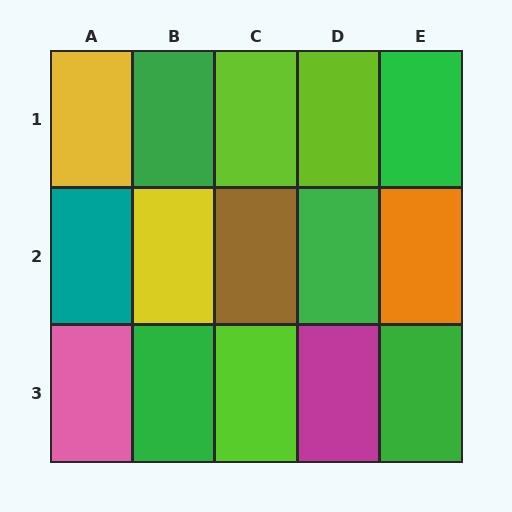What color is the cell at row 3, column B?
Green.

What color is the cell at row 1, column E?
Green.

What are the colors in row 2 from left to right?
Teal, yellow, brown, green, orange.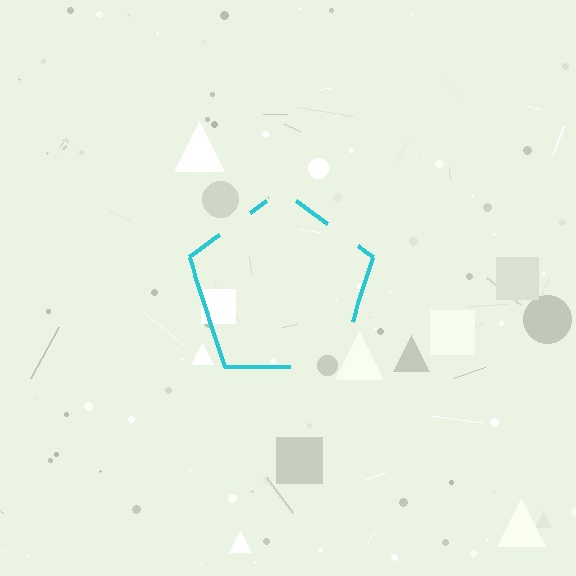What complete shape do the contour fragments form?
The contour fragments form a pentagon.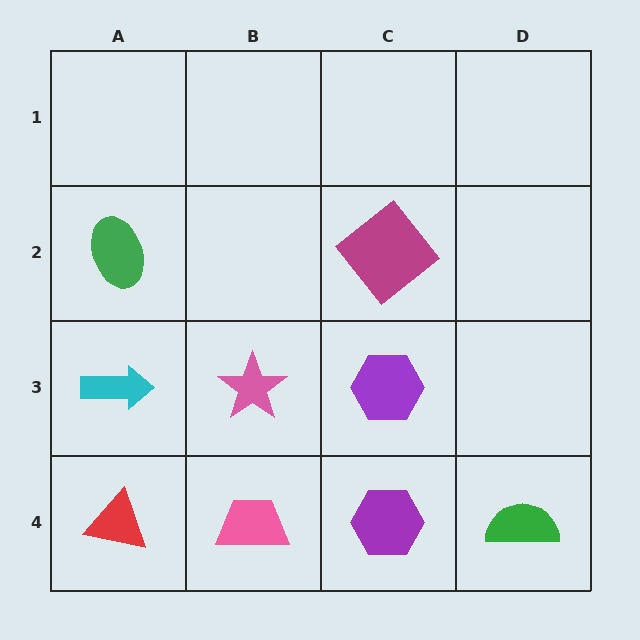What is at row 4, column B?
A pink trapezoid.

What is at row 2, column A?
A green ellipse.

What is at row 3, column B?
A pink star.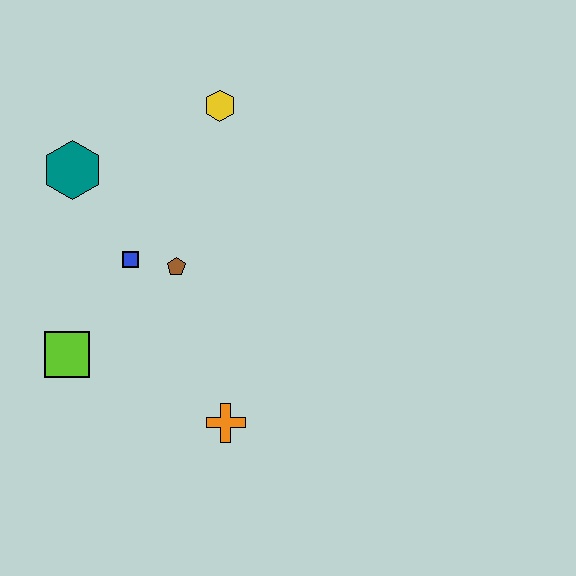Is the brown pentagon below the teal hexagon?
Yes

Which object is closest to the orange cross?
The brown pentagon is closest to the orange cross.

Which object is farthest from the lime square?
The yellow hexagon is farthest from the lime square.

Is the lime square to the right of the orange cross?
No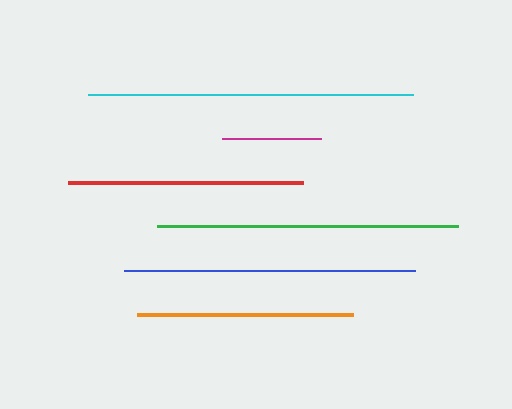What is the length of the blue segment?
The blue segment is approximately 291 pixels long.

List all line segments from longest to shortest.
From longest to shortest: cyan, green, blue, red, orange, magenta.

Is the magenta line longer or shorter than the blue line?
The blue line is longer than the magenta line.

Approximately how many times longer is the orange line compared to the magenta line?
The orange line is approximately 2.2 times the length of the magenta line.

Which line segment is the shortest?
The magenta line is the shortest at approximately 99 pixels.